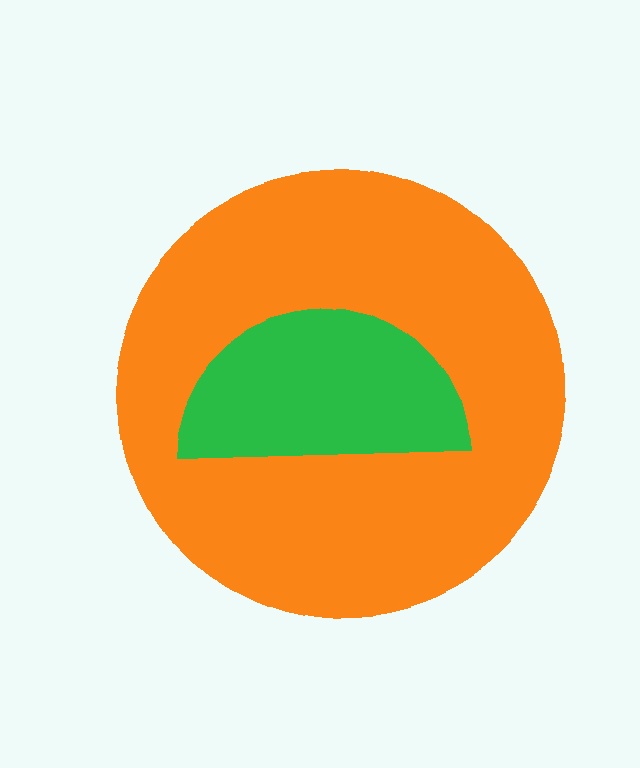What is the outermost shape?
The orange circle.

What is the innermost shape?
The green semicircle.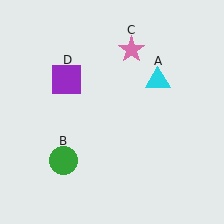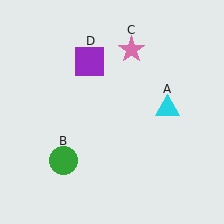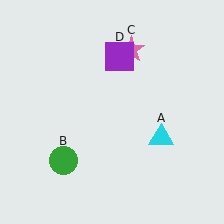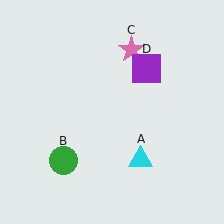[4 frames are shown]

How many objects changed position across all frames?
2 objects changed position: cyan triangle (object A), purple square (object D).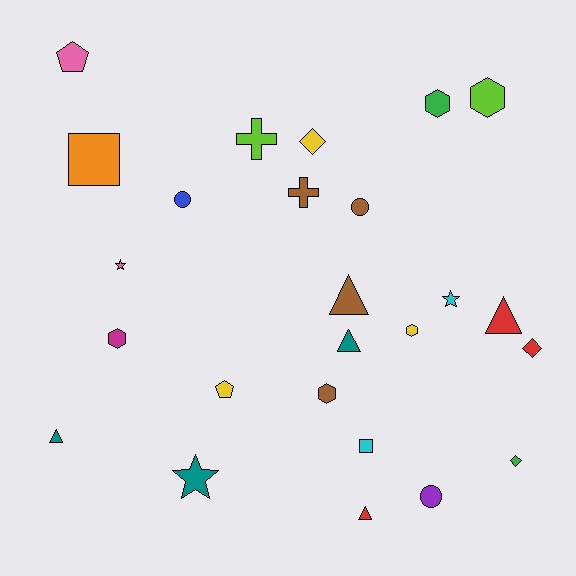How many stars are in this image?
There are 3 stars.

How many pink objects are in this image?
There are 2 pink objects.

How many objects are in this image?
There are 25 objects.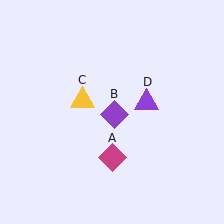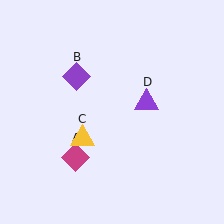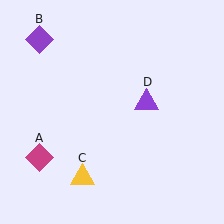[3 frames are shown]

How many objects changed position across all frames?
3 objects changed position: magenta diamond (object A), purple diamond (object B), yellow triangle (object C).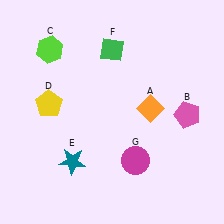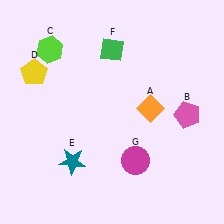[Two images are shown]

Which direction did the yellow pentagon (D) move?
The yellow pentagon (D) moved up.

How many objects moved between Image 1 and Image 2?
1 object moved between the two images.